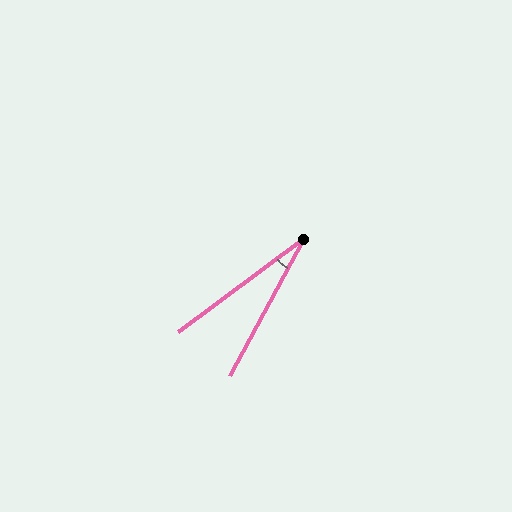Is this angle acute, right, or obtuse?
It is acute.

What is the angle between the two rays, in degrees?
Approximately 25 degrees.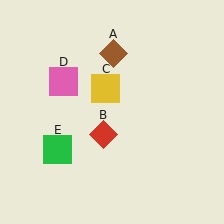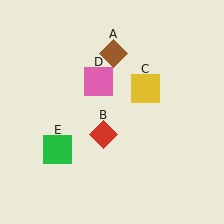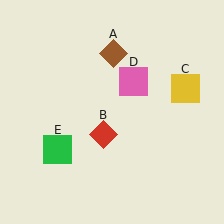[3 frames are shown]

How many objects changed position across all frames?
2 objects changed position: yellow square (object C), pink square (object D).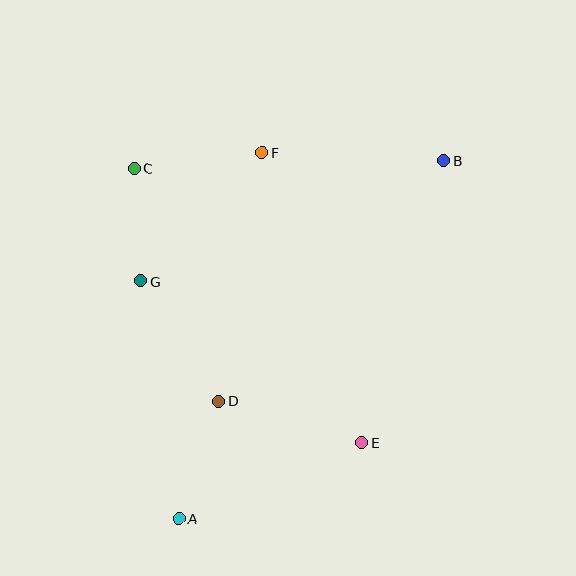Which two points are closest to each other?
Points C and G are closest to each other.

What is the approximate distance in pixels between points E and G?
The distance between E and G is approximately 273 pixels.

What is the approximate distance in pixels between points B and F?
The distance between B and F is approximately 182 pixels.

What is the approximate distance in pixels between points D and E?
The distance between D and E is approximately 149 pixels.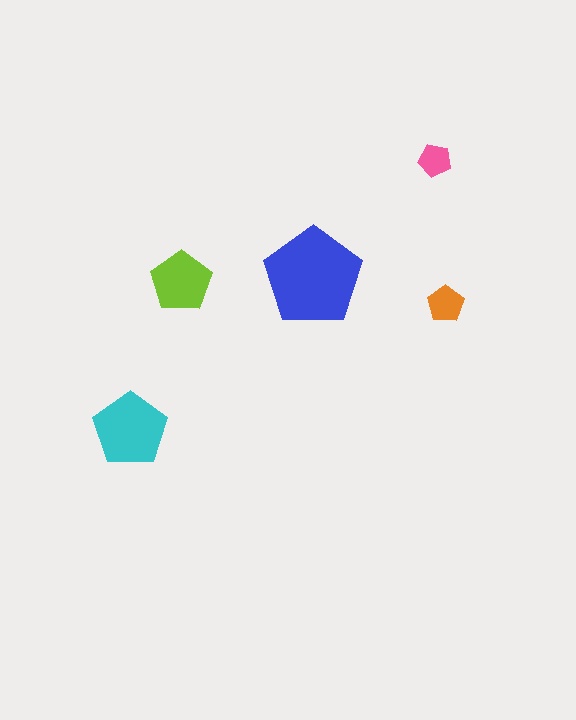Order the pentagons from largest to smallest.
the blue one, the cyan one, the lime one, the orange one, the pink one.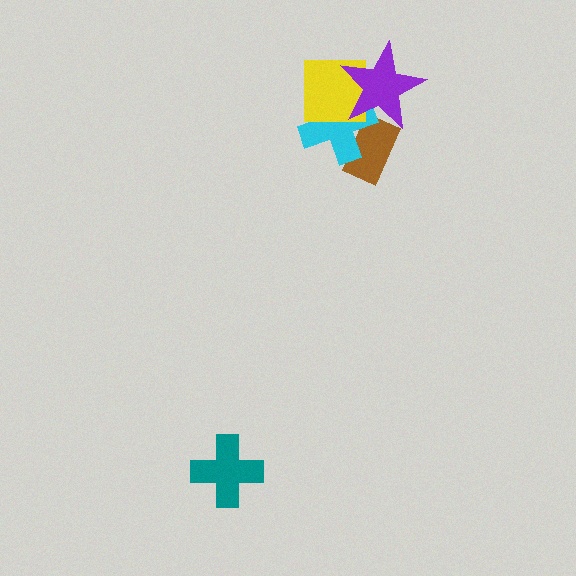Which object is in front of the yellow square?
The purple star is in front of the yellow square.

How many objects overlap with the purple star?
3 objects overlap with the purple star.